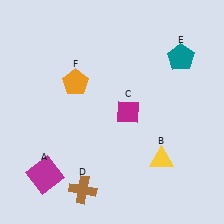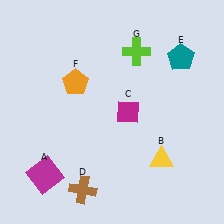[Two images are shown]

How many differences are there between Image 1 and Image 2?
There is 1 difference between the two images.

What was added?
A lime cross (G) was added in Image 2.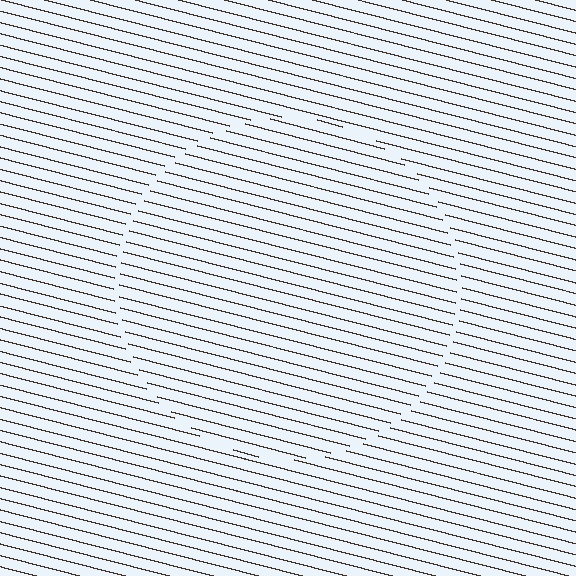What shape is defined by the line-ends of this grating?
An illusory circle. The interior of the shape contains the same grating, shifted by half a period — the contour is defined by the phase discontinuity where line-ends from the inner and outer gratings abut.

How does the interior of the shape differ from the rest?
The interior of the shape contains the same grating, shifted by half a period — the contour is defined by the phase discontinuity where line-ends from the inner and outer gratings abut.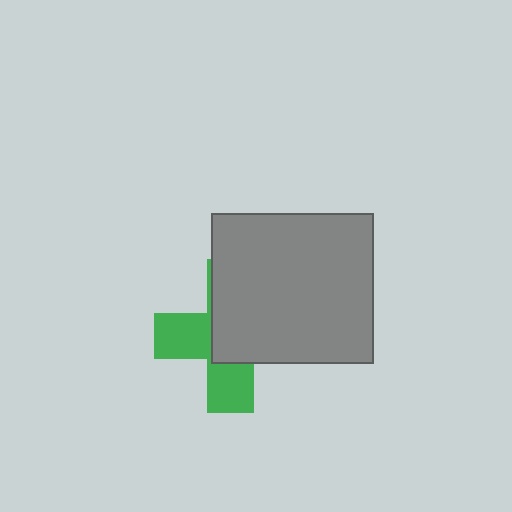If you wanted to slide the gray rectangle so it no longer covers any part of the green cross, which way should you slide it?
Slide it toward the upper-right — that is the most direct way to separate the two shapes.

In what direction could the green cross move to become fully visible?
The green cross could move toward the lower-left. That would shift it out from behind the gray rectangle entirely.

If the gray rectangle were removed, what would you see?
You would see the complete green cross.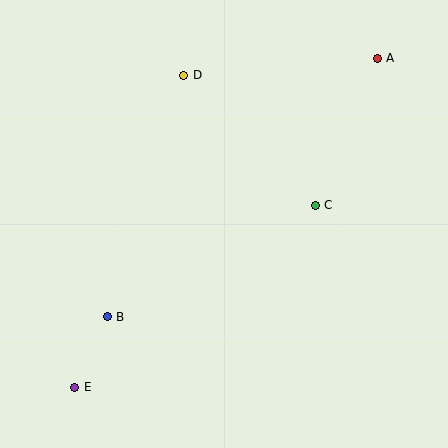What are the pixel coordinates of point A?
Point A is at (377, 58).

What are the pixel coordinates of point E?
Point E is at (75, 387).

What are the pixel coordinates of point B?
Point B is at (107, 317).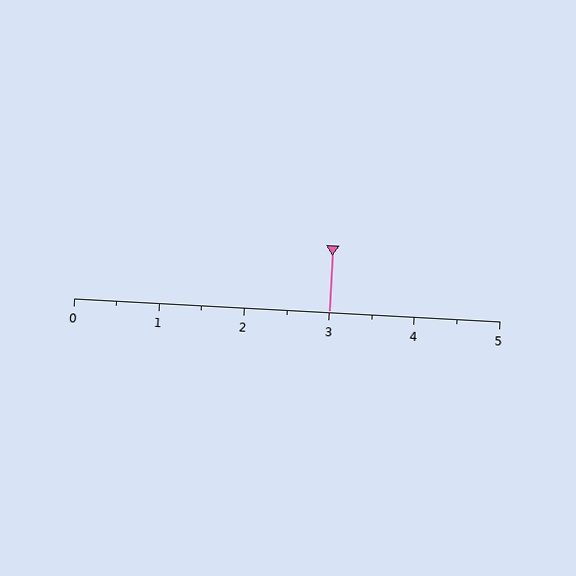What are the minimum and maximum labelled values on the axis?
The axis runs from 0 to 5.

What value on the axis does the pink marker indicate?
The marker indicates approximately 3.